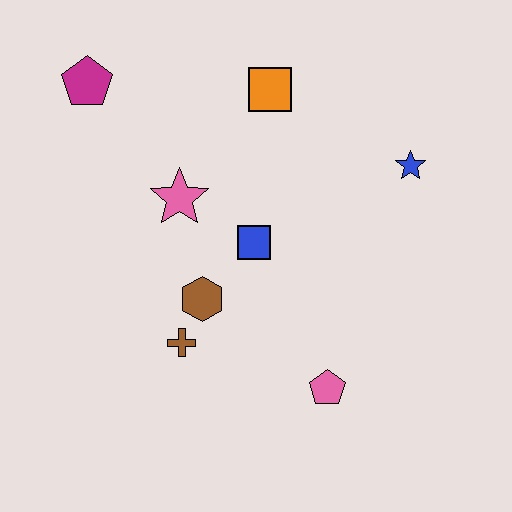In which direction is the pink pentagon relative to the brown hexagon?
The pink pentagon is to the right of the brown hexagon.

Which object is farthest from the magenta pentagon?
The pink pentagon is farthest from the magenta pentagon.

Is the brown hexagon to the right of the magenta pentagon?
Yes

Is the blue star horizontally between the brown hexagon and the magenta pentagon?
No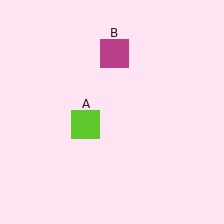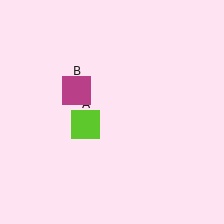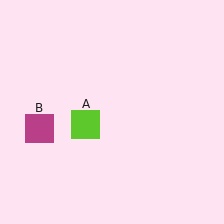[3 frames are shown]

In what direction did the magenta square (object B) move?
The magenta square (object B) moved down and to the left.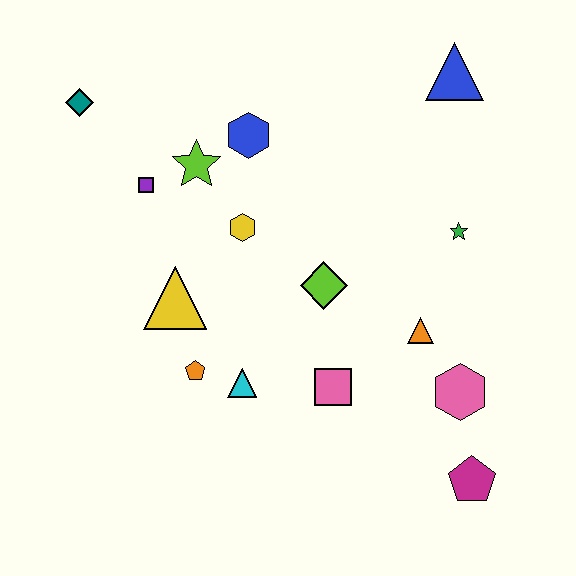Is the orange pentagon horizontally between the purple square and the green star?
Yes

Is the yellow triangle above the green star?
No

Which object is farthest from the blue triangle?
The magenta pentagon is farthest from the blue triangle.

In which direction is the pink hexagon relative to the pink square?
The pink hexagon is to the right of the pink square.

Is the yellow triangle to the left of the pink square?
Yes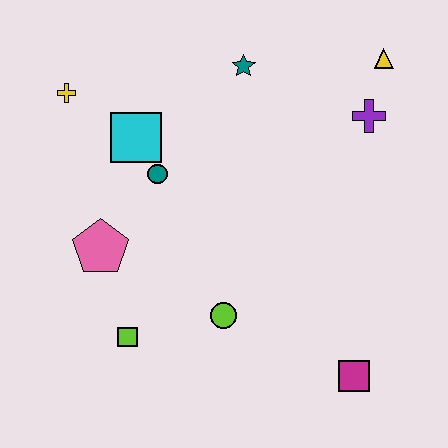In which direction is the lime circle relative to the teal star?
The lime circle is below the teal star.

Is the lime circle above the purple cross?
No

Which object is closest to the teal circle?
The cyan square is closest to the teal circle.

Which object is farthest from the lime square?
The yellow triangle is farthest from the lime square.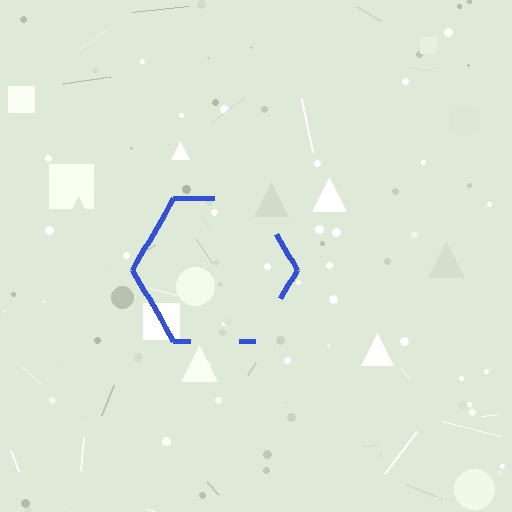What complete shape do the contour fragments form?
The contour fragments form a hexagon.